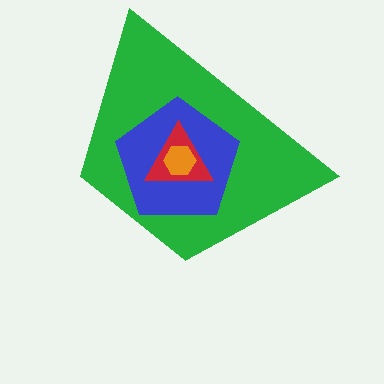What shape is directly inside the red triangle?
The orange hexagon.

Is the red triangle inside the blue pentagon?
Yes.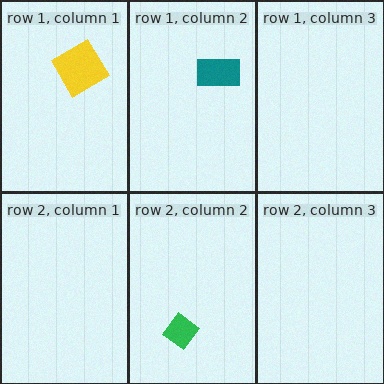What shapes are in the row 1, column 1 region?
The yellow diamond.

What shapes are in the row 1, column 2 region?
The teal rectangle.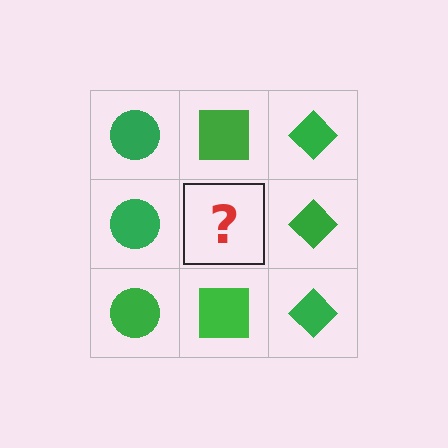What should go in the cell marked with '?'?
The missing cell should contain a green square.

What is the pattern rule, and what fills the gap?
The rule is that each column has a consistent shape. The gap should be filled with a green square.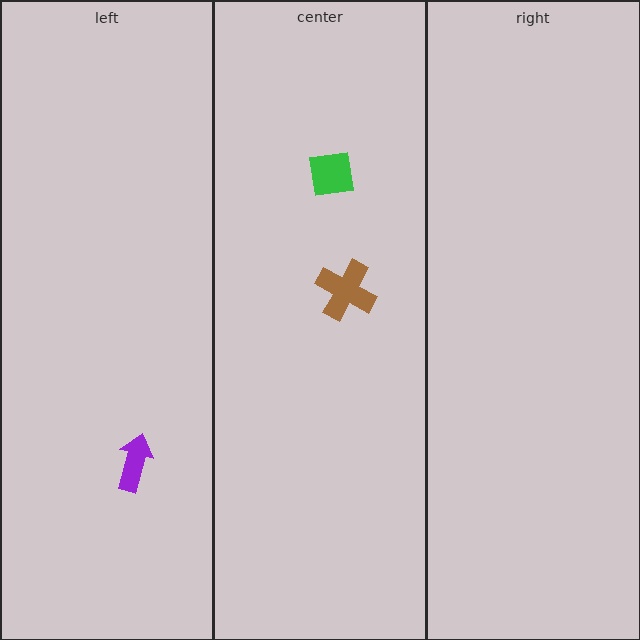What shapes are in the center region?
The green square, the brown cross.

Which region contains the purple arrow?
The left region.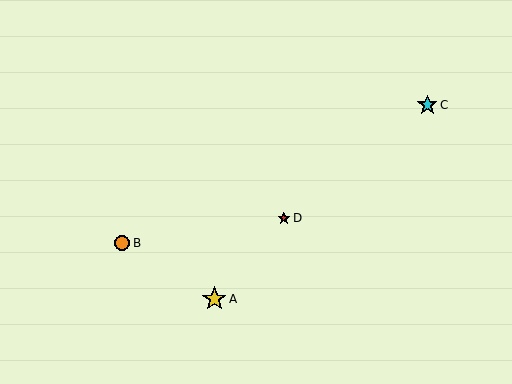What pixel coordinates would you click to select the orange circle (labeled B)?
Click at (122, 243) to select the orange circle B.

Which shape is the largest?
The yellow star (labeled A) is the largest.